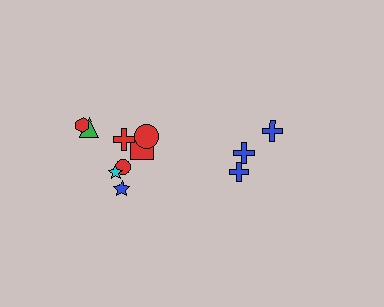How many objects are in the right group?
There are 3 objects.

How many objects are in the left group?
There are 8 objects.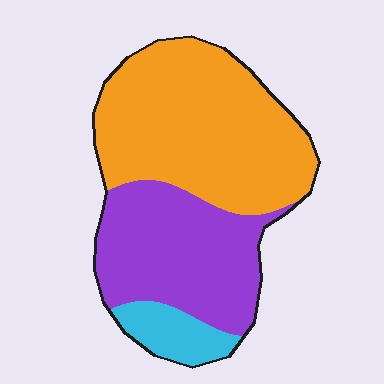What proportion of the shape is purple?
Purple covers roughly 35% of the shape.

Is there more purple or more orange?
Orange.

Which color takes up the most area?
Orange, at roughly 55%.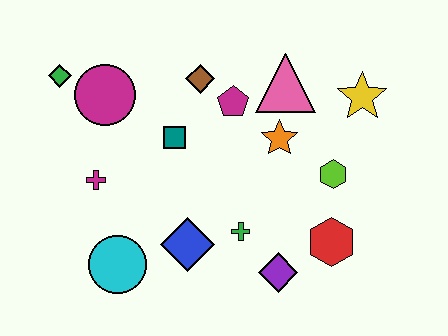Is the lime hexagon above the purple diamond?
Yes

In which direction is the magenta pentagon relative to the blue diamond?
The magenta pentagon is above the blue diamond.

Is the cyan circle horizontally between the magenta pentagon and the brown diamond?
No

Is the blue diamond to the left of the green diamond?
No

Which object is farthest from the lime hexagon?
The green diamond is farthest from the lime hexagon.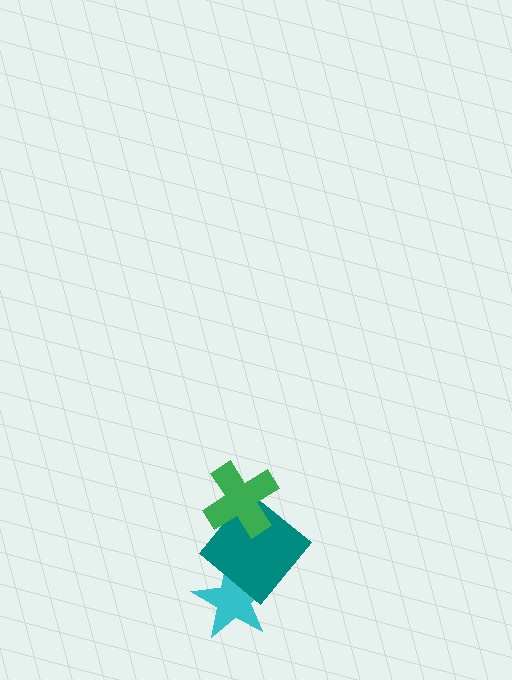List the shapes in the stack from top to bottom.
From top to bottom: the green cross, the teal diamond, the cyan star.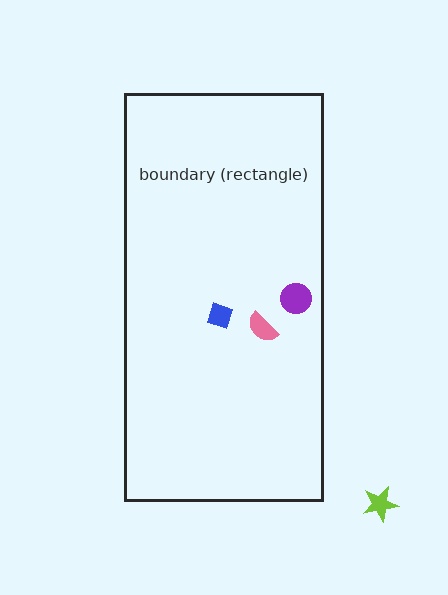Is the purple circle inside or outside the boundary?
Inside.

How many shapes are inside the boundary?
3 inside, 1 outside.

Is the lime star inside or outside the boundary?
Outside.